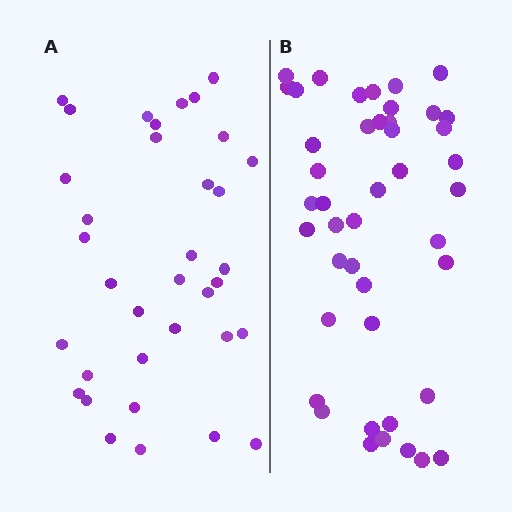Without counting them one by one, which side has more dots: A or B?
Region B (the right region) has more dots.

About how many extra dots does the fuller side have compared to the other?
Region B has roughly 8 or so more dots than region A.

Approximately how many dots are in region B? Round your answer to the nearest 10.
About 40 dots. (The exact count is 44, which rounds to 40.)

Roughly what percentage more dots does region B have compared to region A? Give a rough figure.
About 25% more.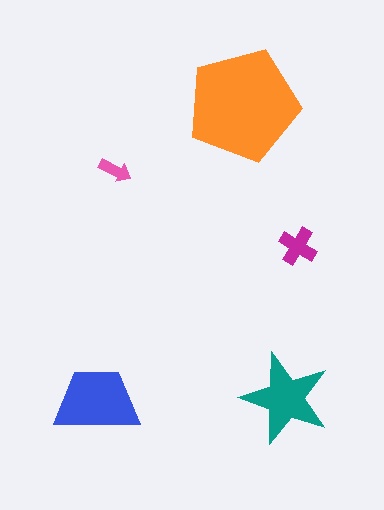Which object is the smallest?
The pink arrow.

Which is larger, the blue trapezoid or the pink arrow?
The blue trapezoid.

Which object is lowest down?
The blue trapezoid is bottommost.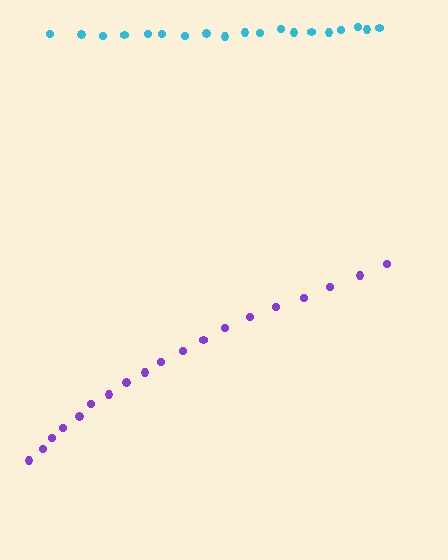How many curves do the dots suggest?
There are 2 distinct paths.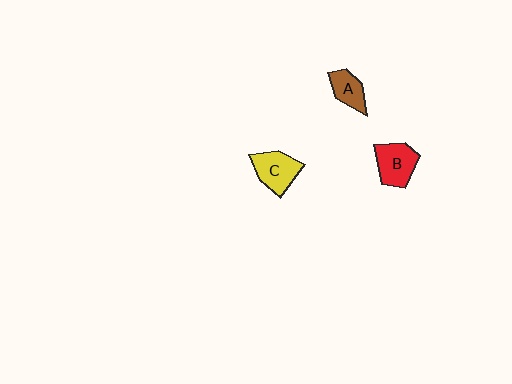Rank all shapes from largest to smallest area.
From largest to smallest: C (yellow), B (red), A (brown).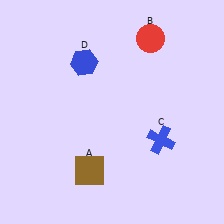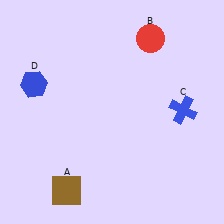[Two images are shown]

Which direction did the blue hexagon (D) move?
The blue hexagon (D) moved left.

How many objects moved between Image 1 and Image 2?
3 objects moved between the two images.